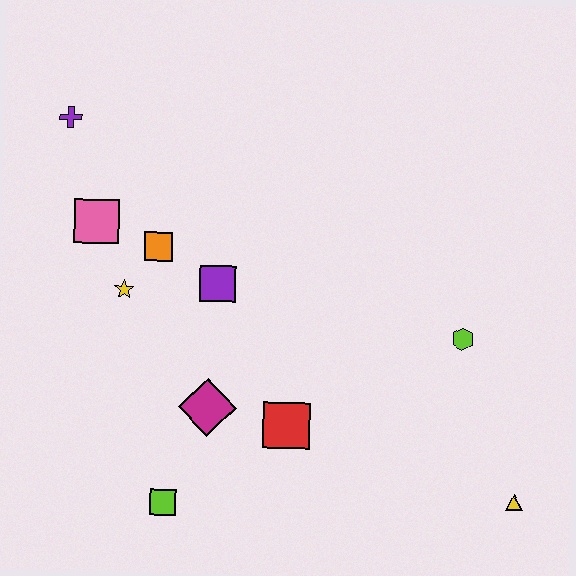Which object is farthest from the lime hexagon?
The purple cross is farthest from the lime hexagon.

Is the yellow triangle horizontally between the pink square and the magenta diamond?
No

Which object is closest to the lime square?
The magenta diamond is closest to the lime square.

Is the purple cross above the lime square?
Yes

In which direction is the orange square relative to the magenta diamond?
The orange square is above the magenta diamond.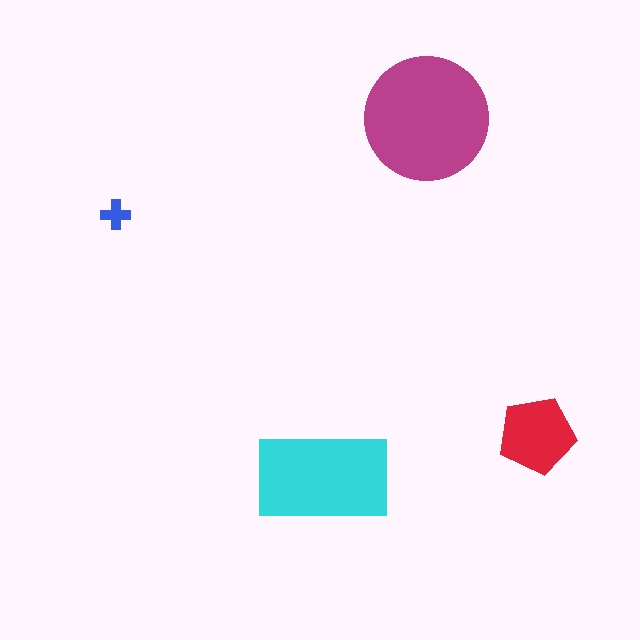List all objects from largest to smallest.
The magenta circle, the cyan rectangle, the red pentagon, the blue cross.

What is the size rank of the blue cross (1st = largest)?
4th.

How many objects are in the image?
There are 4 objects in the image.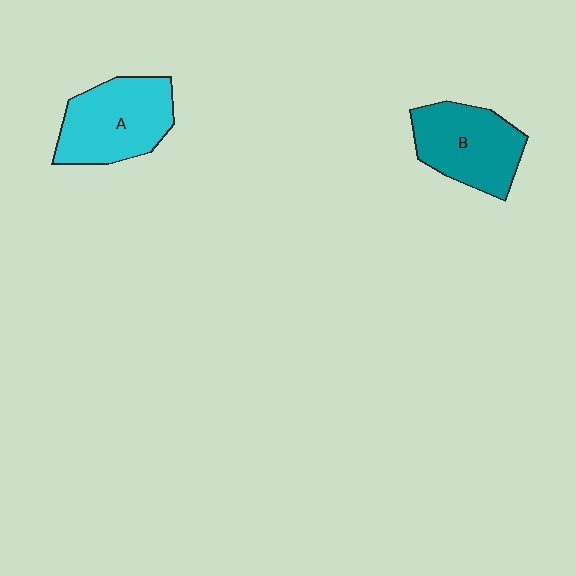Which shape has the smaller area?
Shape B (teal).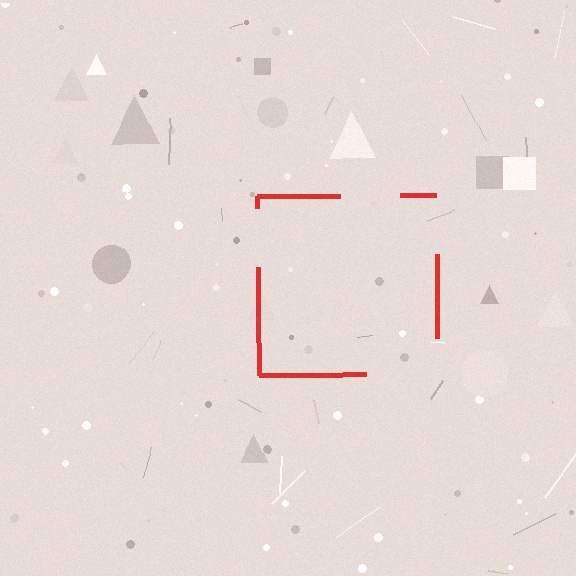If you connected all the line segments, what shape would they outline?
They would outline a square.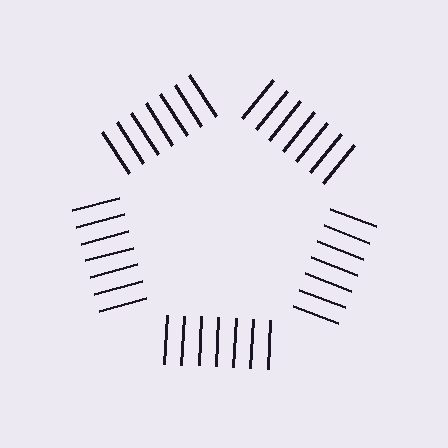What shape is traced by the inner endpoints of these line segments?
An illusory pentagon — the line segments terminate on its edges but no continuous stroke is drawn.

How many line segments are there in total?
35 — 7 along each of the 5 edges.